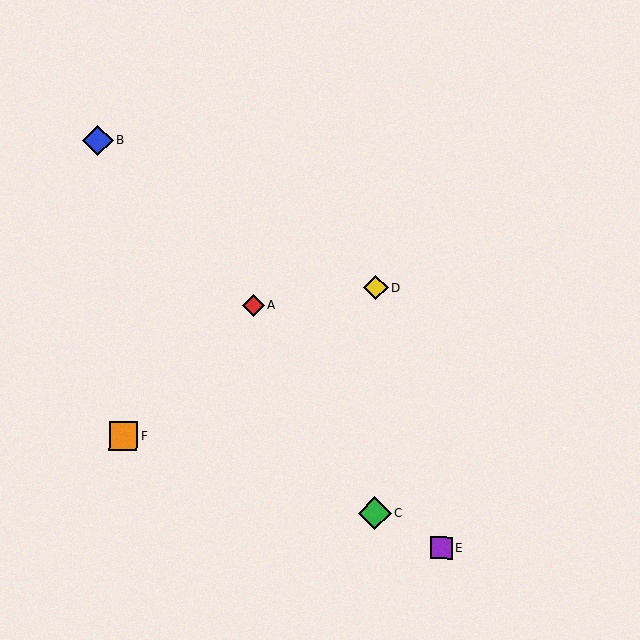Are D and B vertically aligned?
No, D is at x≈376 and B is at x≈98.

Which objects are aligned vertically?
Objects C, D are aligned vertically.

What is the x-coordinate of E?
Object E is at x≈442.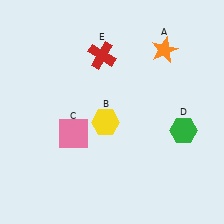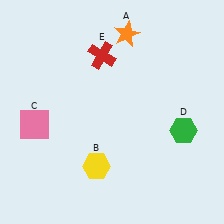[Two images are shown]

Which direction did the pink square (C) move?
The pink square (C) moved left.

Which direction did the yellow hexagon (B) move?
The yellow hexagon (B) moved down.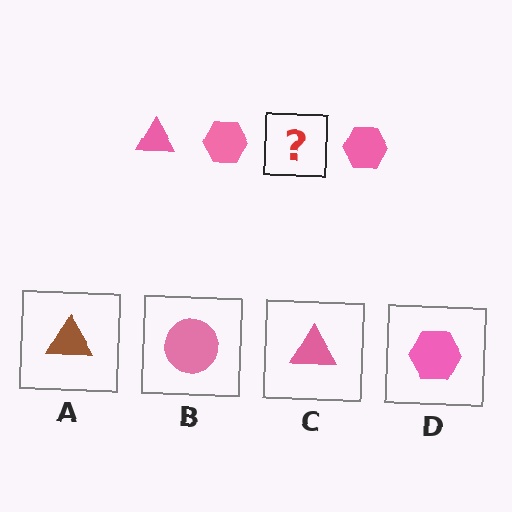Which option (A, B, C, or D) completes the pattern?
C.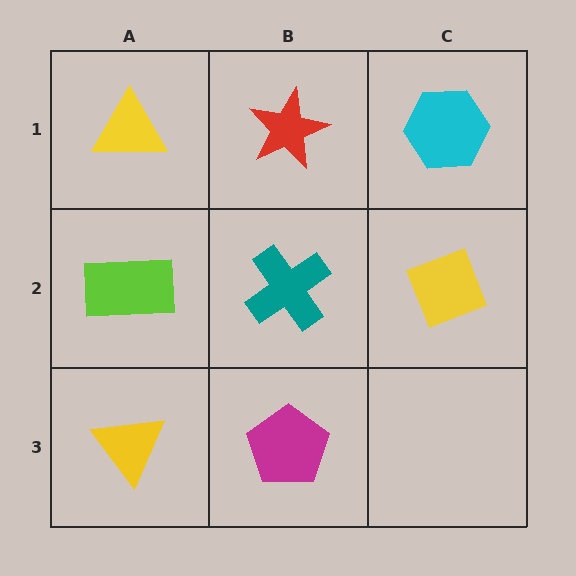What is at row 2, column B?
A teal cross.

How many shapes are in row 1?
3 shapes.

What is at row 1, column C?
A cyan hexagon.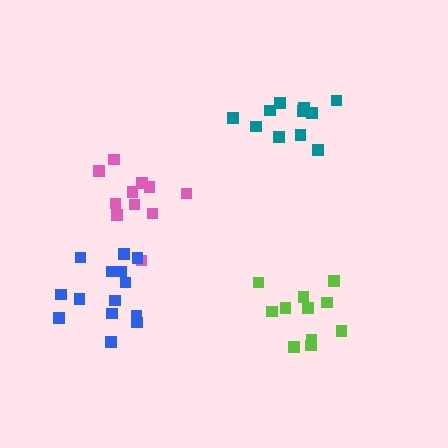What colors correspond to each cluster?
The clusters are colored: teal, pink, blue, lime.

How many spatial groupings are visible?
There are 4 spatial groupings.